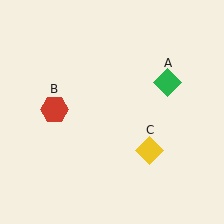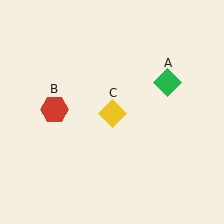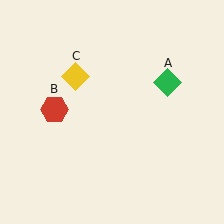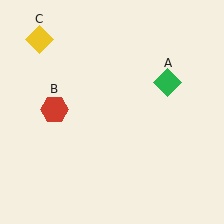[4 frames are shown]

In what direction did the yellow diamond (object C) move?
The yellow diamond (object C) moved up and to the left.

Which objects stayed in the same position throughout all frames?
Green diamond (object A) and red hexagon (object B) remained stationary.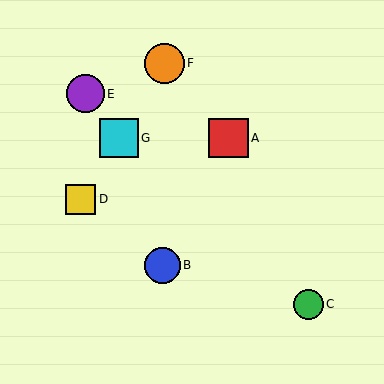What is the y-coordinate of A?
Object A is at y≈138.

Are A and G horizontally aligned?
Yes, both are at y≈138.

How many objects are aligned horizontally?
2 objects (A, G) are aligned horizontally.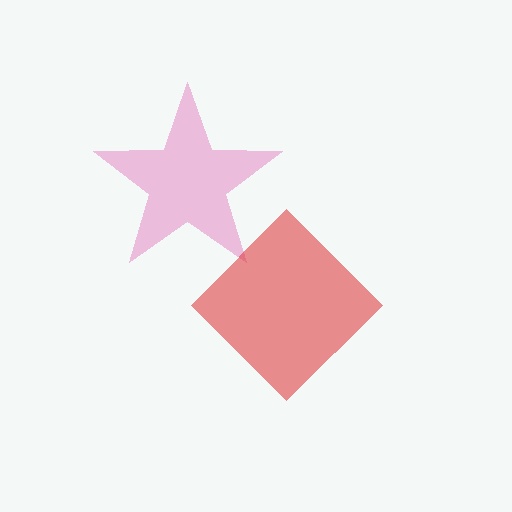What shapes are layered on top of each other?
The layered shapes are: a pink star, a red diamond.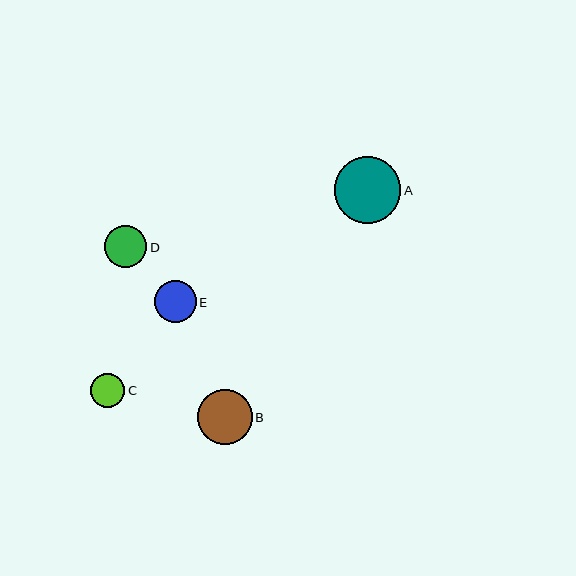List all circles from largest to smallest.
From largest to smallest: A, B, D, E, C.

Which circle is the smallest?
Circle C is the smallest with a size of approximately 34 pixels.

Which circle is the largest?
Circle A is the largest with a size of approximately 66 pixels.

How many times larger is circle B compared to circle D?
Circle B is approximately 1.3 times the size of circle D.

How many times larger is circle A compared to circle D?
Circle A is approximately 1.6 times the size of circle D.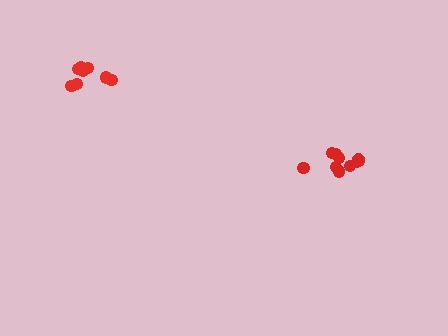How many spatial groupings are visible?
There are 2 spatial groupings.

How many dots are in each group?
Group 1: 10 dots, Group 2: 8 dots (18 total).